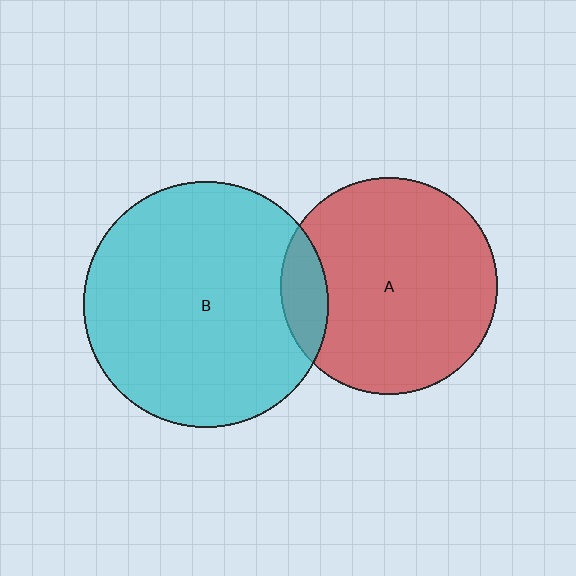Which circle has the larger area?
Circle B (cyan).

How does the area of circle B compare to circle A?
Approximately 1.3 times.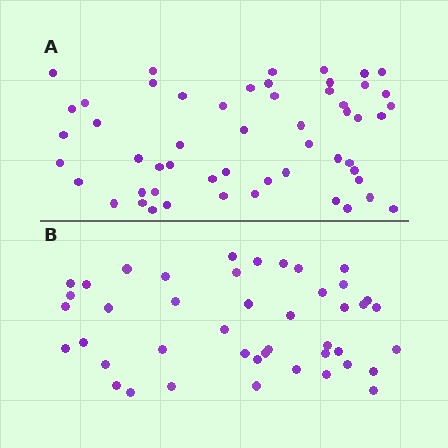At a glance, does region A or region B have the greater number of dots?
Region A (the top region) has more dots.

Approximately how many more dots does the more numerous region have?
Region A has roughly 10 or so more dots than region B.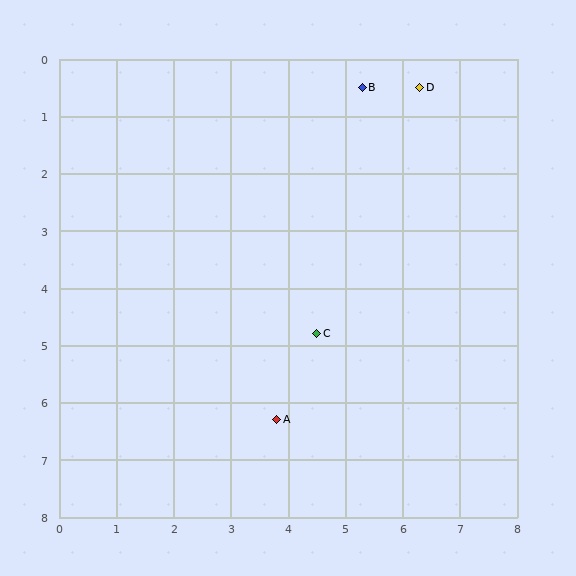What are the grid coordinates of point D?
Point D is at approximately (6.3, 0.5).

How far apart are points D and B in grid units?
Points D and B are about 1.0 grid units apart.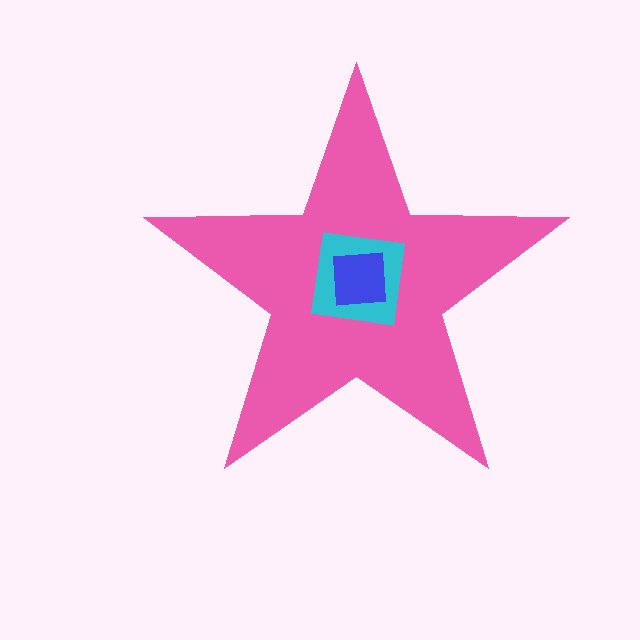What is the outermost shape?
The pink star.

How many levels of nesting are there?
3.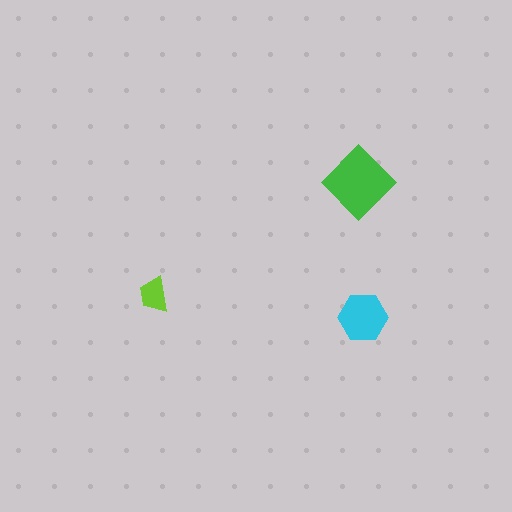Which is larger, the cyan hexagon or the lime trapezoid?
The cyan hexagon.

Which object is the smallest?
The lime trapezoid.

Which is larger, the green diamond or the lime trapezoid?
The green diamond.